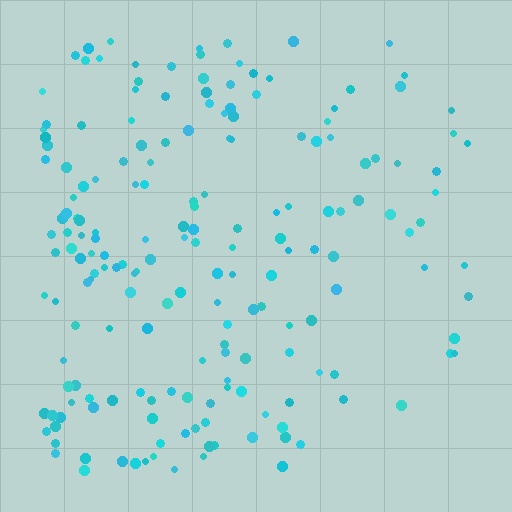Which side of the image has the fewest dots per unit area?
The right.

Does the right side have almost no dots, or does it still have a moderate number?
Still a moderate number, just noticeably fewer than the left.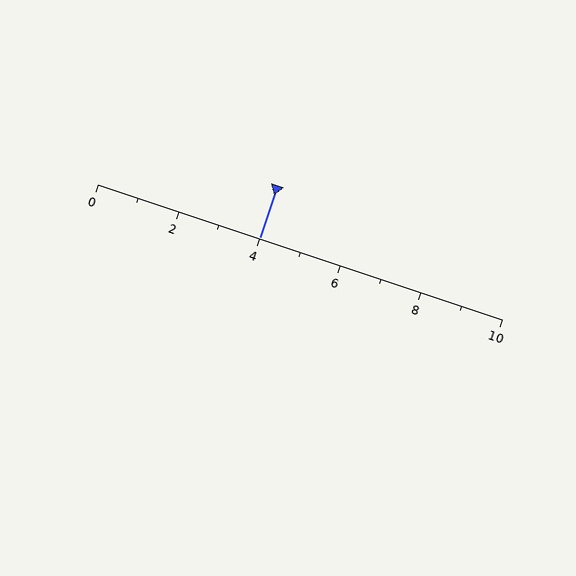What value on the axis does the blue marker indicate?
The marker indicates approximately 4.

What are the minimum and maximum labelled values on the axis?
The axis runs from 0 to 10.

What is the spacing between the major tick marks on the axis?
The major ticks are spaced 2 apart.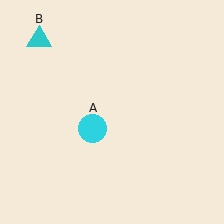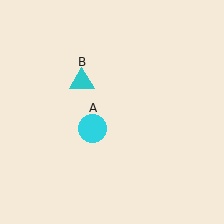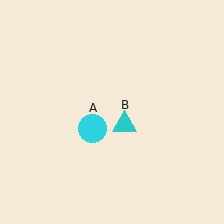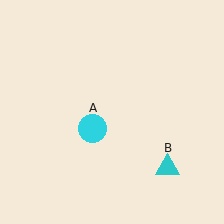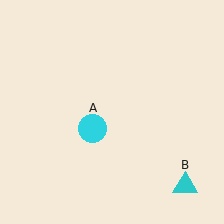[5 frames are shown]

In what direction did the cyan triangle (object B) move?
The cyan triangle (object B) moved down and to the right.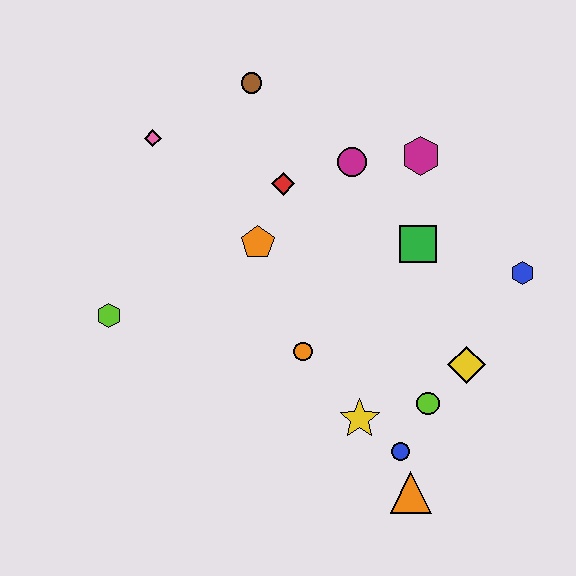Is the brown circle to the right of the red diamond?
No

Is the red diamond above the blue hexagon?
Yes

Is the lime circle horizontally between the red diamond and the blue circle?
No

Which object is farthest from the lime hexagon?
The blue hexagon is farthest from the lime hexagon.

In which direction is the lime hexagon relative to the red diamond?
The lime hexagon is to the left of the red diamond.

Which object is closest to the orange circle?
The yellow star is closest to the orange circle.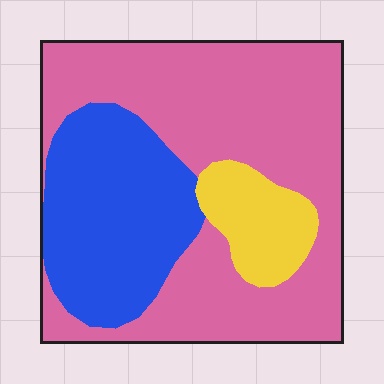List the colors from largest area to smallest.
From largest to smallest: pink, blue, yellow.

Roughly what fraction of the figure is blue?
Blue takes up between a quarter and a half of the figure.